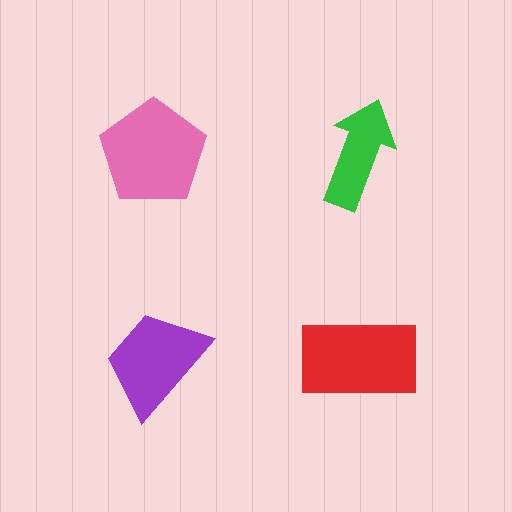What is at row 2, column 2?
A red rectangle.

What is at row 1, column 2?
A green arrow.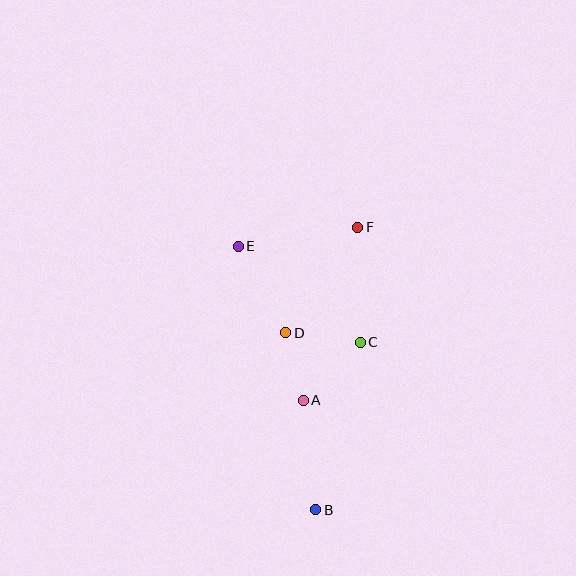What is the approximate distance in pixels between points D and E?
The distance between D and E is approximately 99 pixels.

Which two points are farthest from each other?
Points B and F are farthest from each other.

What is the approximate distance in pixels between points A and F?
The distance between A and F is approximately 181 pixels.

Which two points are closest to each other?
Points A and D are closest to each other.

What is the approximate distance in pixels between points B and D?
The distance between B and D is approximately 180 pixels.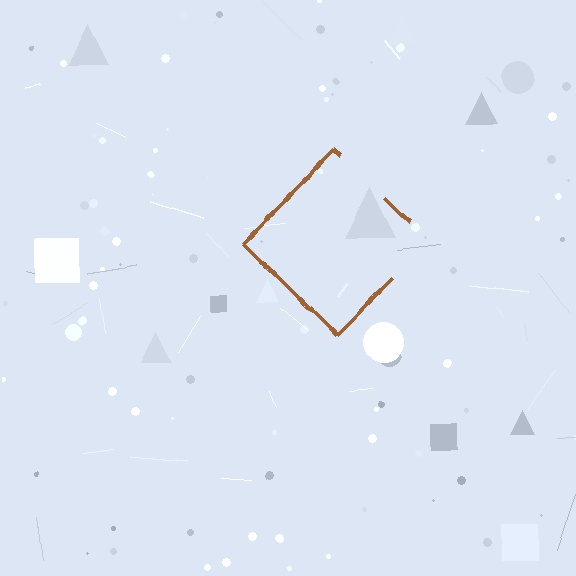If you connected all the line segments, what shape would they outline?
They would outline a diamond.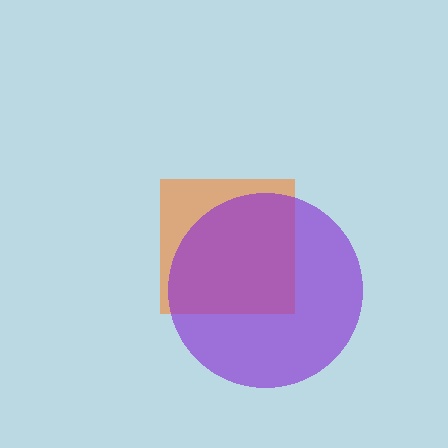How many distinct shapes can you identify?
There are 2 distinct shapes: an orange square, a purple circle.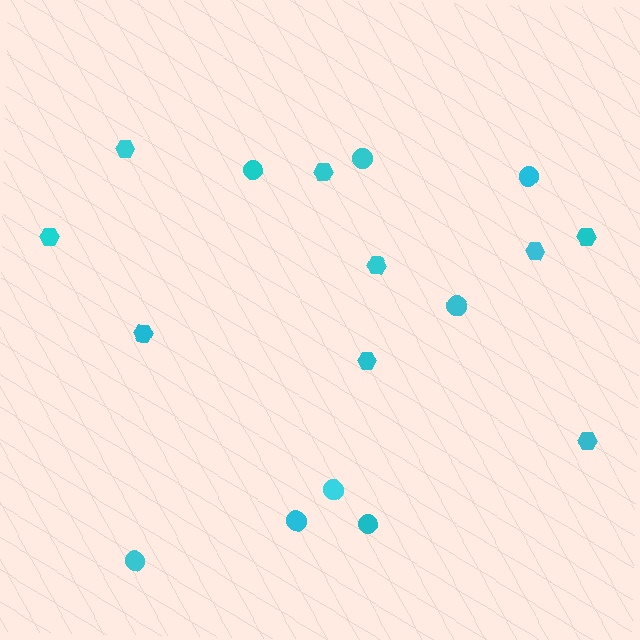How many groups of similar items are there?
There are 2 groups: one group of hexagons (9) and one group of circles (8).